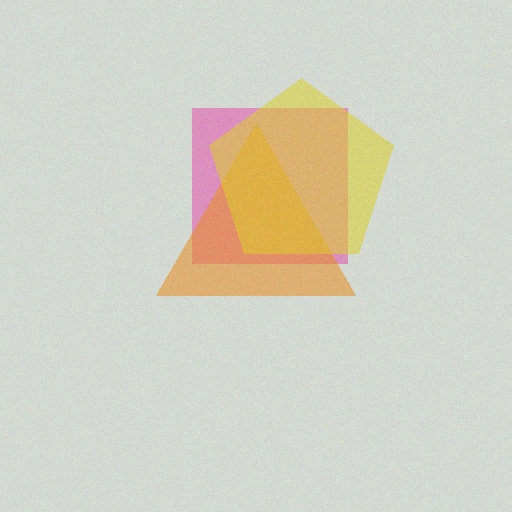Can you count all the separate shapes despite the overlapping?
Yes, there are 3 separate shapes.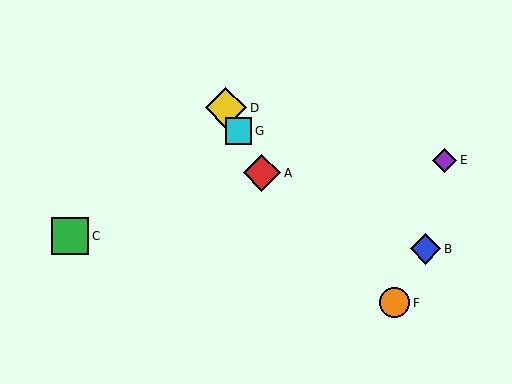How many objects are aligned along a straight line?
3 objects (A, D, G) are aligned along a straight line.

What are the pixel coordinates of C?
Object C is at (70, 236).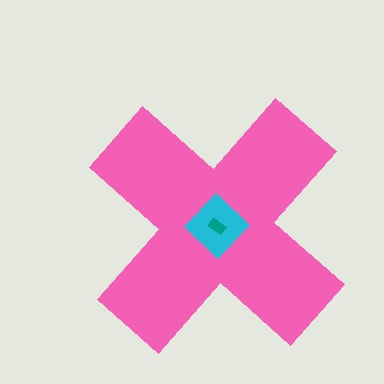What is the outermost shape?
The pink cross.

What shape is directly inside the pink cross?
The cyan diamond.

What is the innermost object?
The teal rectangle.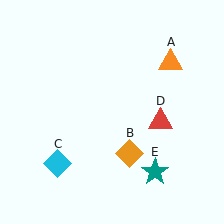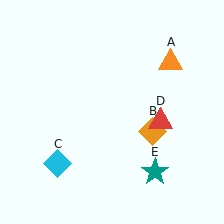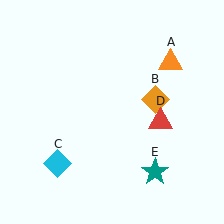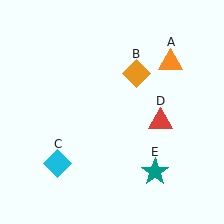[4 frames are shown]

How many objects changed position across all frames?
1 object changed position: orange diamond (object B).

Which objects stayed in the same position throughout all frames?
Orange triangle (object A) and cyan diamond (object C) and red triangle (object D) and teal star (object E) remained stationary.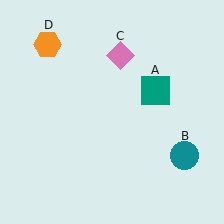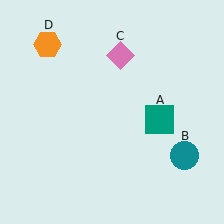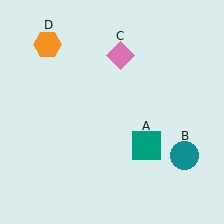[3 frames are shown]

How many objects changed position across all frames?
1 object changed position: teal square (object A).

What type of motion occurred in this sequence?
The teal square (object A) rotated clockwise around the center of the scene.